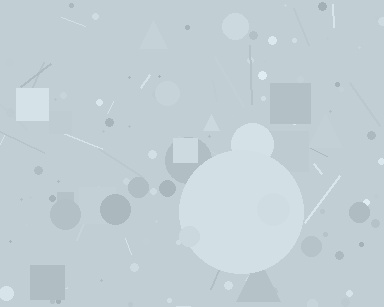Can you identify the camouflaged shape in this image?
The camouflaged shape is a circle.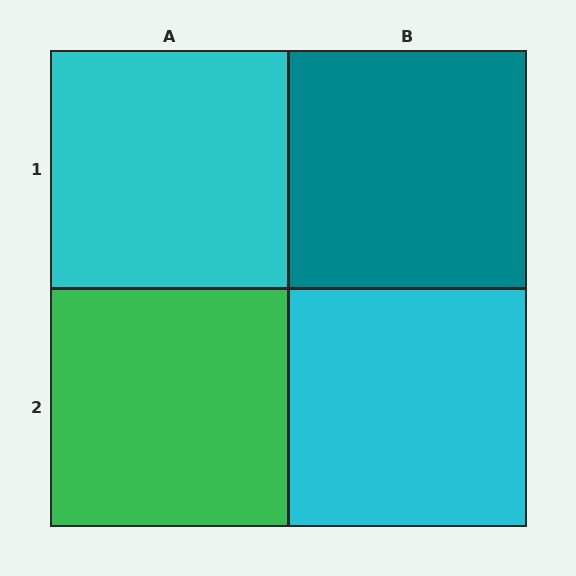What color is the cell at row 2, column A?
Green.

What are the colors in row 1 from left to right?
Cyan, teal.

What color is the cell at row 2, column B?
Cyan.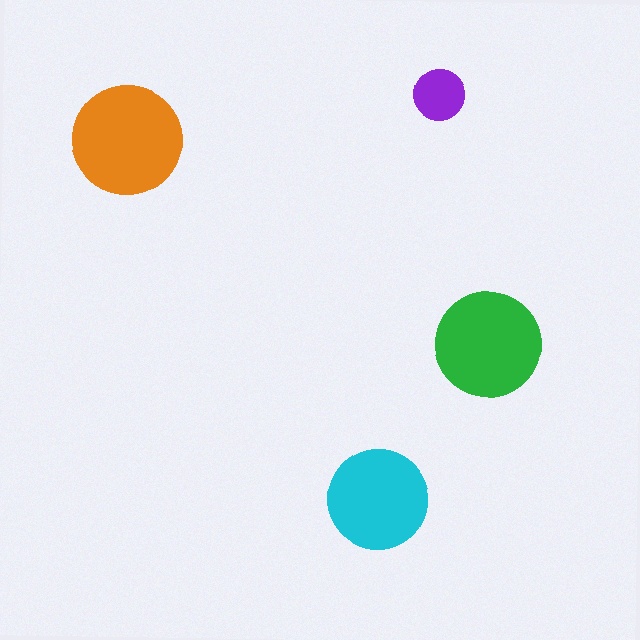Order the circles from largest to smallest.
the orange one, the green one, the cyan one, the purple one.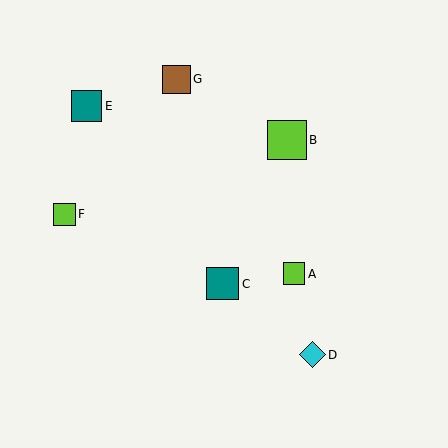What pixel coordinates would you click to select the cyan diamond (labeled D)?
Click at (312, 355) to select the cyan diamond D.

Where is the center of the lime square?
The center of the lime square is at (65, 214).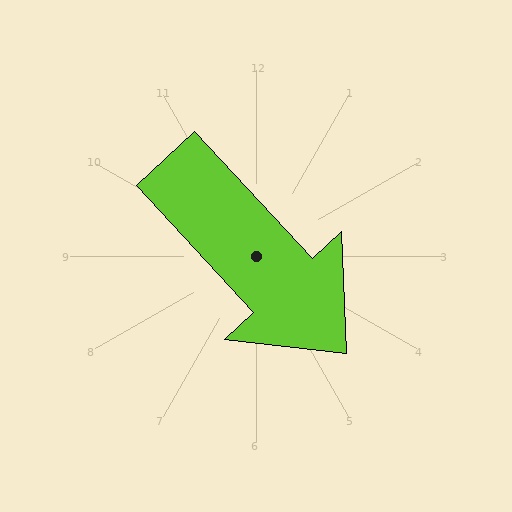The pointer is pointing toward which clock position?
Roughly 5 o'clock.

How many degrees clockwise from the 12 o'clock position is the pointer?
Approximately 137 degrees.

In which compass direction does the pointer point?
Southeast.